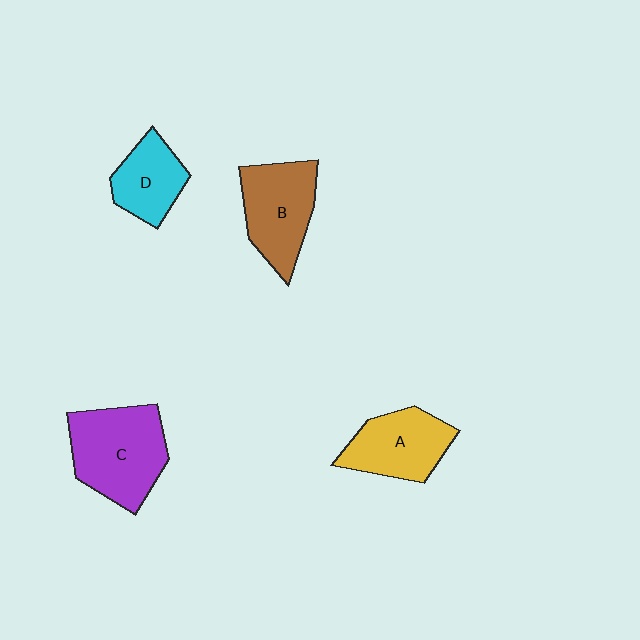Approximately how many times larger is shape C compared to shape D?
Approximately 1.7 times.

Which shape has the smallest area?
Shape D (cyan).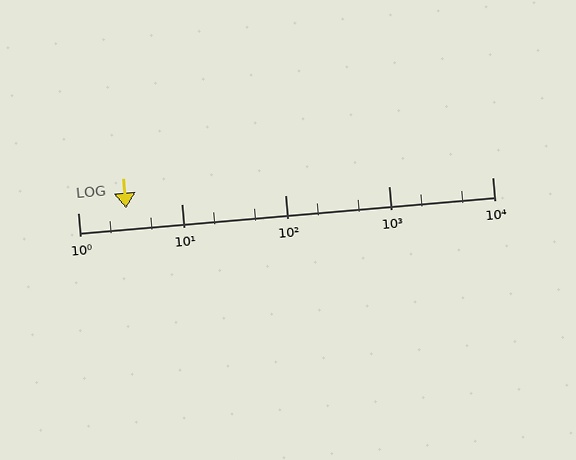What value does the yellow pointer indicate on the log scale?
The pointer indicates approximately 2.9.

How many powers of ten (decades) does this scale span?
The scale spans 4 decades, from 1 to 10000.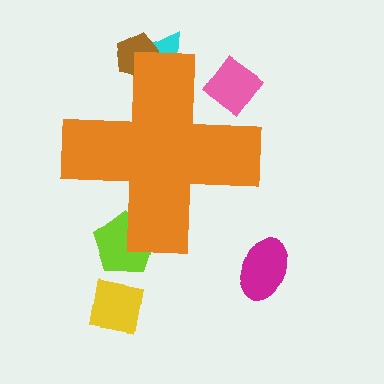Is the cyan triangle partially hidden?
Yes, the cyan triangle is partially hidden behind the orange cross.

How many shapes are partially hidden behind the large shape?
4 shapes are partially hidden.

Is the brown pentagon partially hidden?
Yes, the brown pentagon is partially hidden behind the orange cross.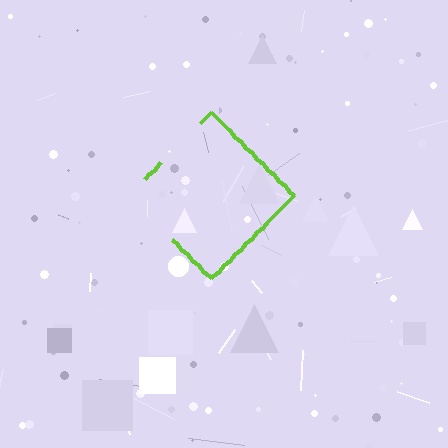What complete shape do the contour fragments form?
The contour fragments form a diamond.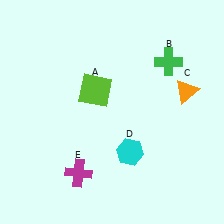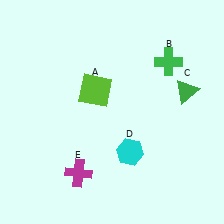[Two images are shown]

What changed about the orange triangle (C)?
In Image 1, C is orange. In Image 2, it changed to green.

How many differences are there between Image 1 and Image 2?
There is 1 difference between the two images.